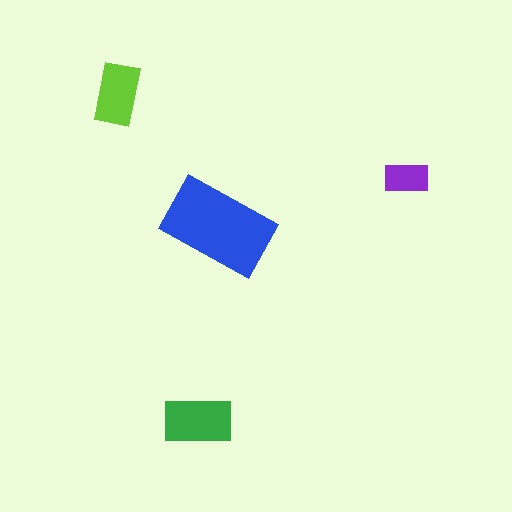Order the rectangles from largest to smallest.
the blue one, the green one, the lime one, the purple one.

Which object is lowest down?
The green rectangle is bottommost.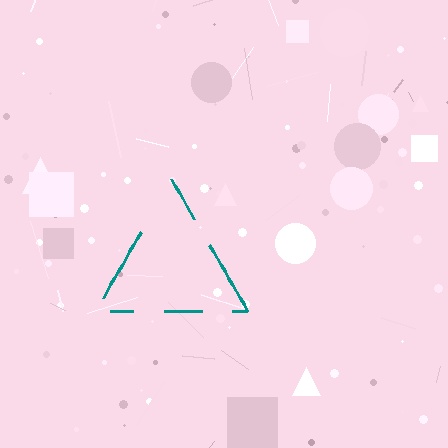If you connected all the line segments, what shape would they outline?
They would outline a triangle.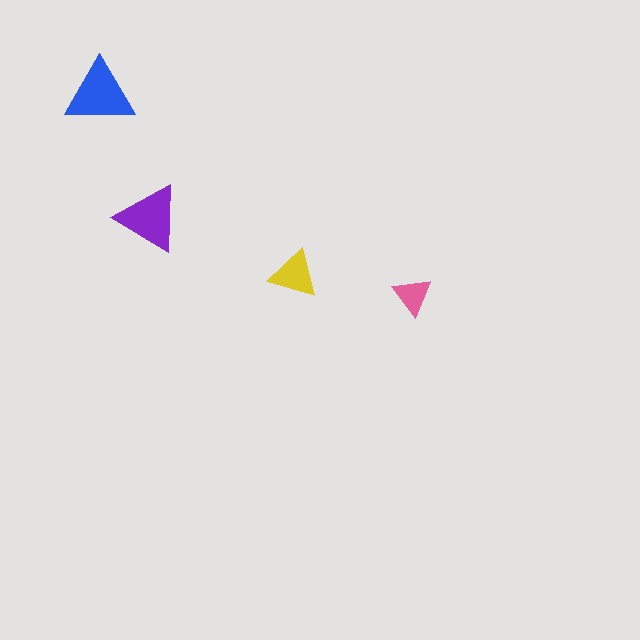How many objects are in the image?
There are 4 objects in the image.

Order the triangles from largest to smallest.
the blue one, the purple one, the yellow one, the pink one.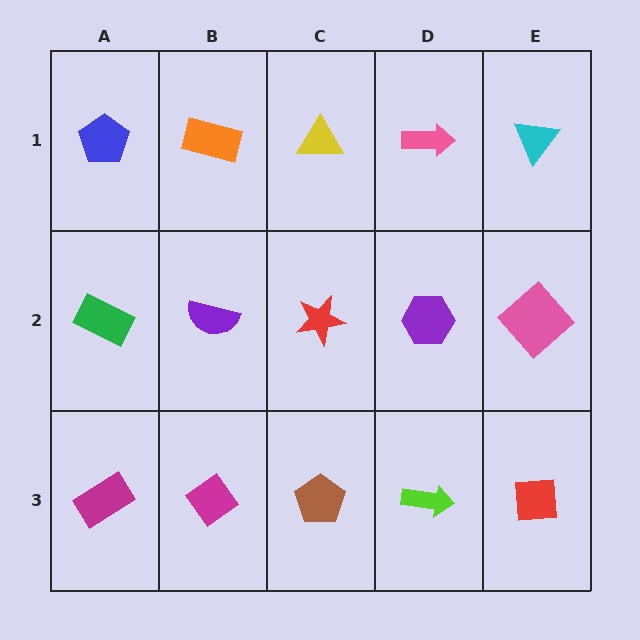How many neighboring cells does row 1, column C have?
3.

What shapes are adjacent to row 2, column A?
A blue pentagon (row 1, column A), a magenta rectangle (row 3, column A), a purple semicircle (row 2, column B).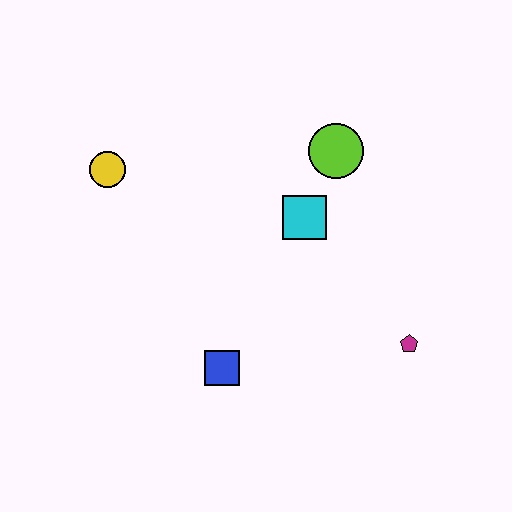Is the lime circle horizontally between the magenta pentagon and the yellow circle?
Yes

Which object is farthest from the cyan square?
The yellow circle is farthest from the cyan square.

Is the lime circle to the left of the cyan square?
No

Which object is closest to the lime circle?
The cyan square is closest to the lime circle.